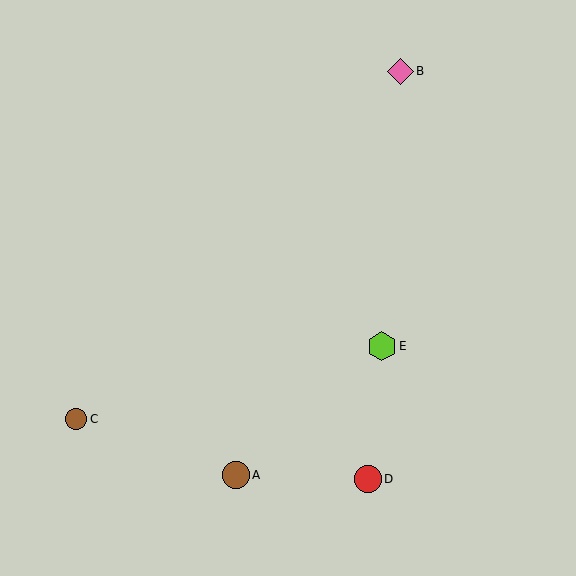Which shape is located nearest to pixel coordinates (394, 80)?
The pink diamond (labeled B) at (400, 71) is nearest to that location.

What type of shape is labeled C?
Shape C is a brown circle.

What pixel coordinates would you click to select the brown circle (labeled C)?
Click at (76, 419) to select the brown circle C.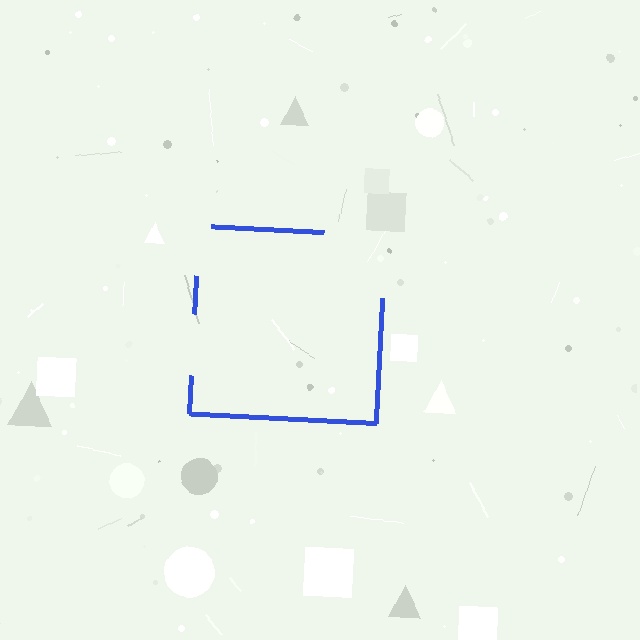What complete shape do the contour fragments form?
The contour fragments form a square.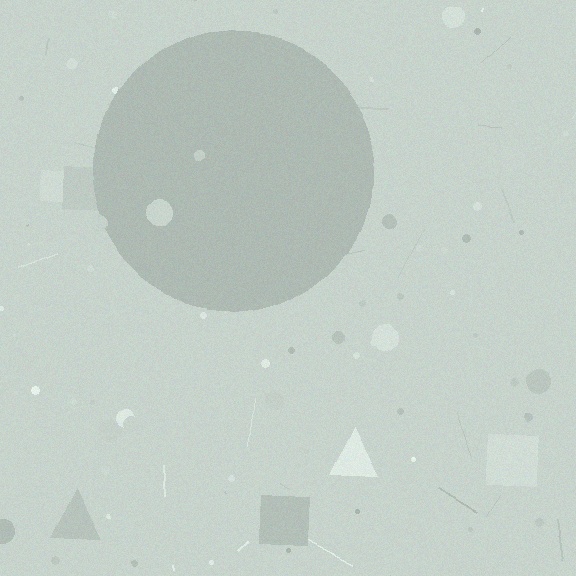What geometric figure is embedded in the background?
A circle is embedded in the background.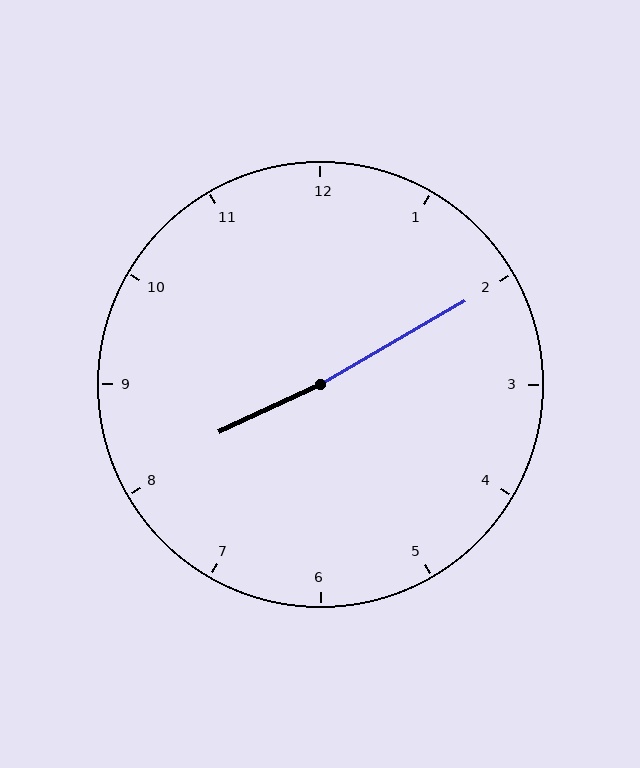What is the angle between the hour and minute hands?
Approximately 175 degrees.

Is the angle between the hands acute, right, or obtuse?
It is obtuse.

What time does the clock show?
8:10.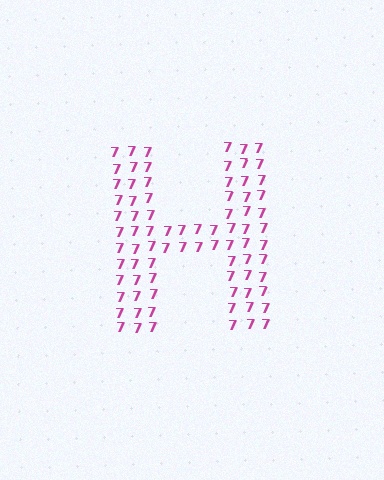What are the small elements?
The small elements are digit 7's.